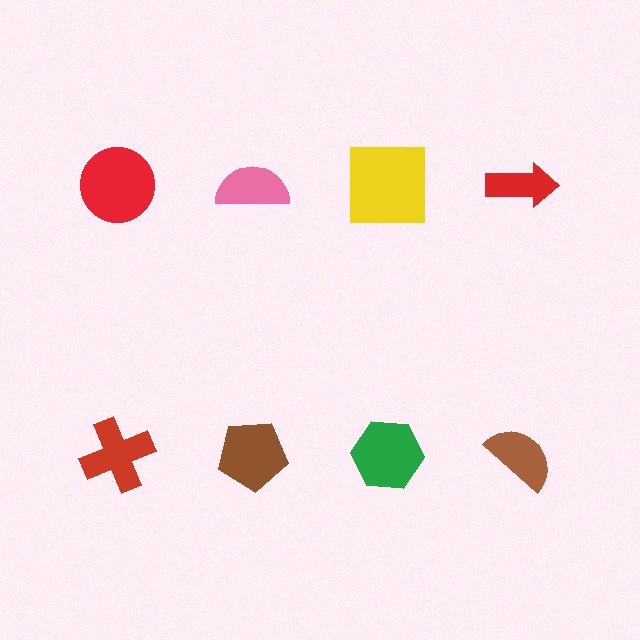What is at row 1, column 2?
A pink semicircle.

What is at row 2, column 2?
A brown pentagon.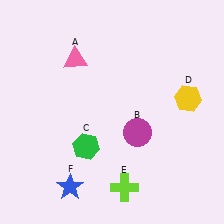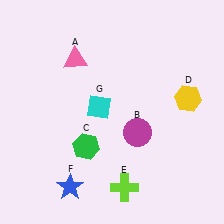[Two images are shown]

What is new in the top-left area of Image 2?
A cyan diamond (G) was added in the top-left area of Image 2.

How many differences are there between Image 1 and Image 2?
There is 1 difference between the two images.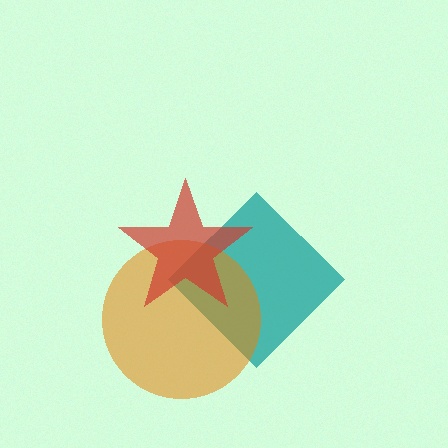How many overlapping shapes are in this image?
There are 3 overlapping shapes in the image.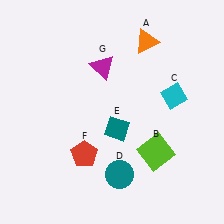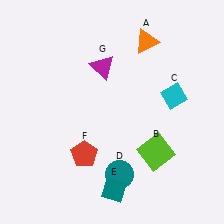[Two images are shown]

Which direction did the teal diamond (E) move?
The teal diamond (E) moved down.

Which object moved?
The teal diamond (E) moved down.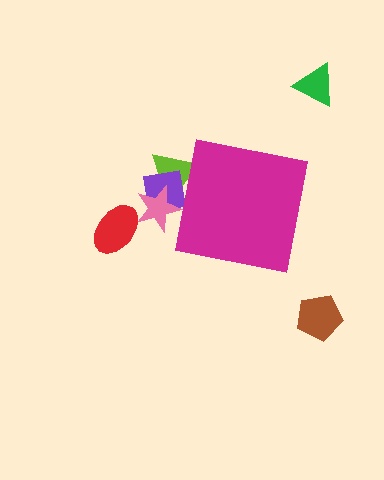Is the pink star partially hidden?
Yes, the pink star is partially hidden behind the magenta square.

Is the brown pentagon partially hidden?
No, the brown pentagon is fully visible.